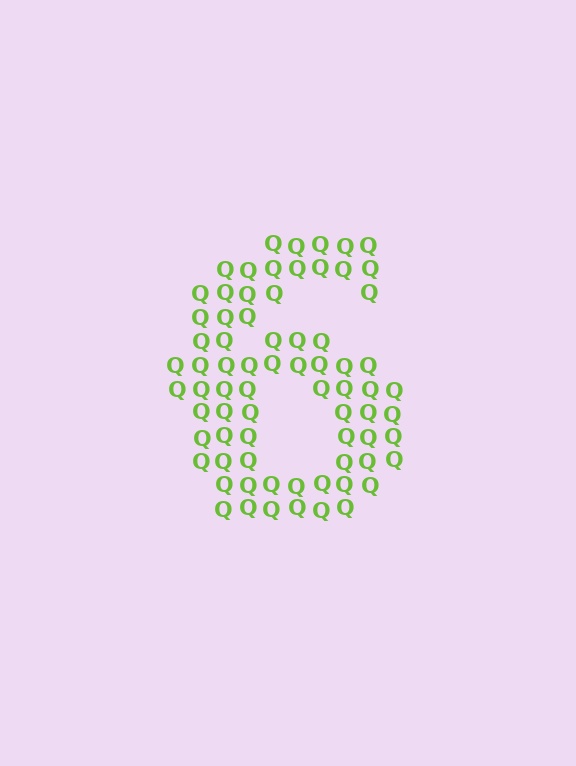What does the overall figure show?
The overall figure shows the digit 6.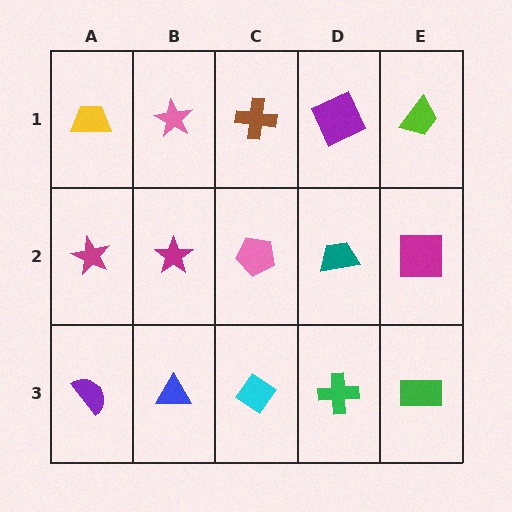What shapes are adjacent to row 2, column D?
A purple square (row 1, column D), a green cross (row 3, column D), a pink pentagon (row 2, column C), a magenta square (row 2, column E).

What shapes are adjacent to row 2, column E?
A lime trapezoid (row 1, column E), a green rectangle (row 3, column E), a teal trapezoid (row 2, column D).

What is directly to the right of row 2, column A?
A magenta star.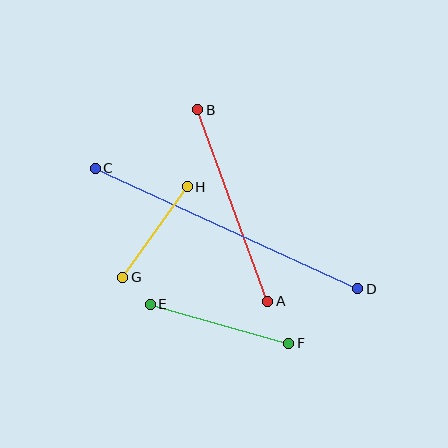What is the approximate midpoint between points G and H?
The midpoint is at approximately (155, 232) pixels.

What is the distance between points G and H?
The distance is approximately 111 pixels.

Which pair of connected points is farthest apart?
Points C and D are farthest apart.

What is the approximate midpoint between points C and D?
The midpoint is at approximately (227, 229) pixels.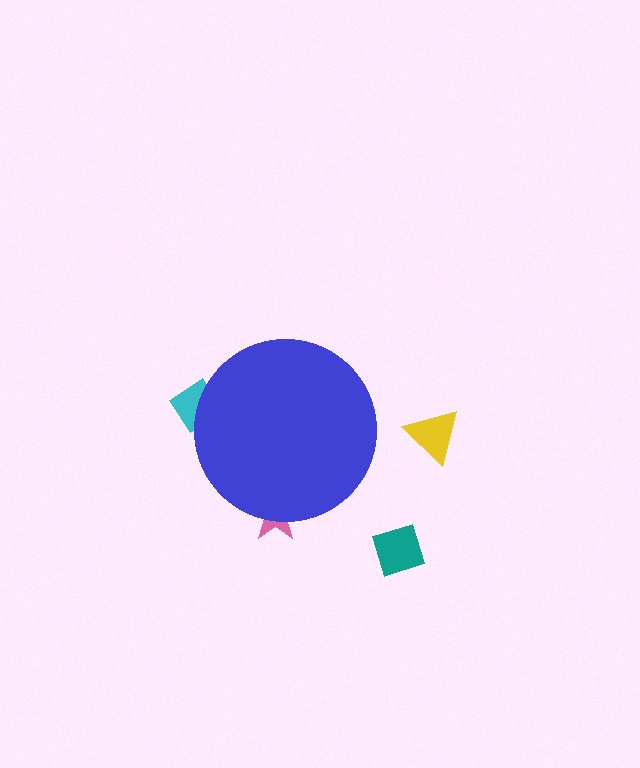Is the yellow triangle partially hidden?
No, the yellow triangle is fully visible.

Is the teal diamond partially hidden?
No, the teal diamond is fully visible.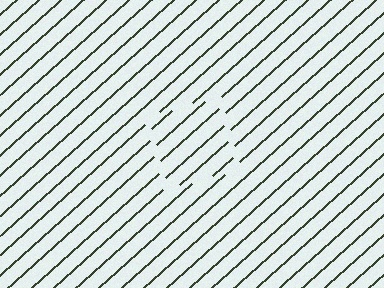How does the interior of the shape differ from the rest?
The interior of the shape contains the same grating, shifted by half a period — the contour is defined by the phase discontinuity where line-ends from the inner and outer gratings abut.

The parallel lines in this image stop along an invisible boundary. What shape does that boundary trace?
An illusory square. The interior of the shape contains the same grating, shifted by half a period — the contour is defined by the phase discontinuity where line-ends from the inner and outer gratings abut.